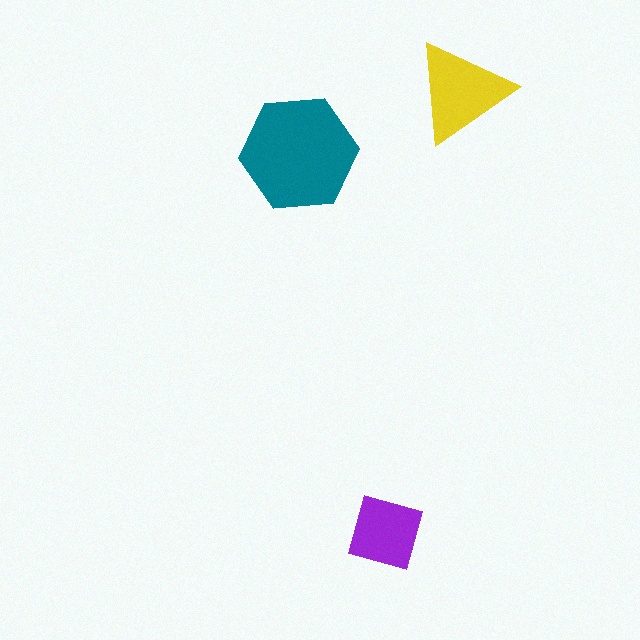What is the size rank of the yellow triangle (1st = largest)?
2nd.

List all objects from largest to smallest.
The teal hexagon, the yellow triangle, the purple diamond.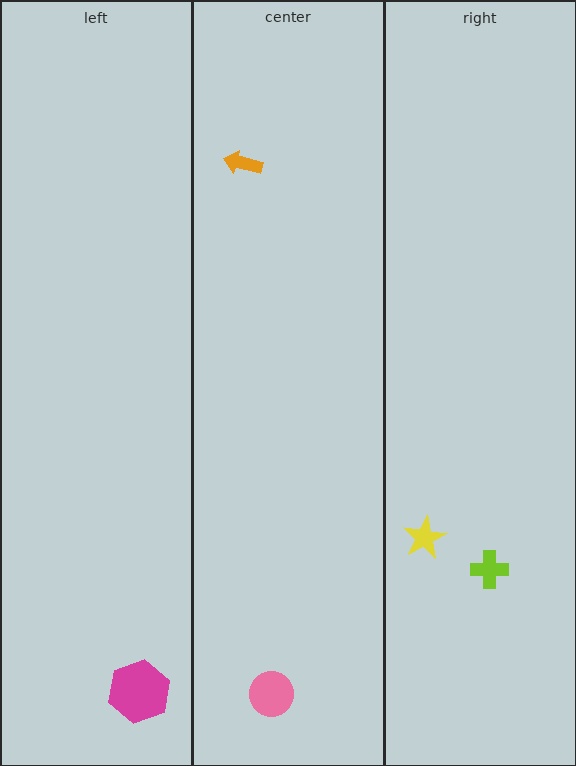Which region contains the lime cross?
The right region.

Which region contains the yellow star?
The right region.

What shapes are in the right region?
The lime cross, the yellow star.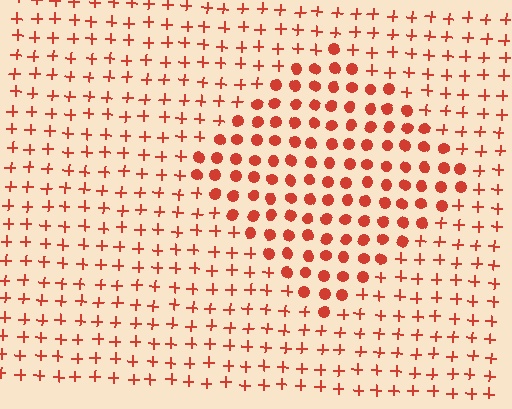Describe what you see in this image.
The image is filled with small red elements arranged in a uniform grid. A diamond-shaped region contains circles, while the surrounding area contains plus signs. The boundary is defined purely by the change in element shape.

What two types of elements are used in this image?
The image uses circles inside the diamond region and plus signs outside it.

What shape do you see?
I see a diamond.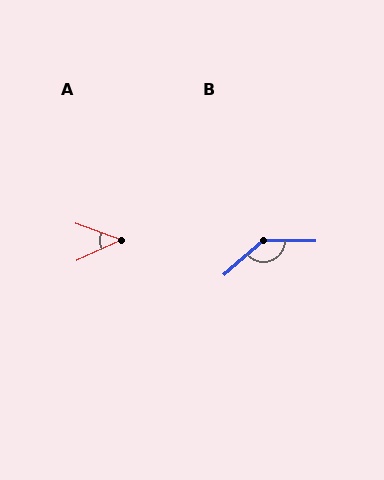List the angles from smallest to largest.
A (45°), B (139°).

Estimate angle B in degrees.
Approximately 139 degrees.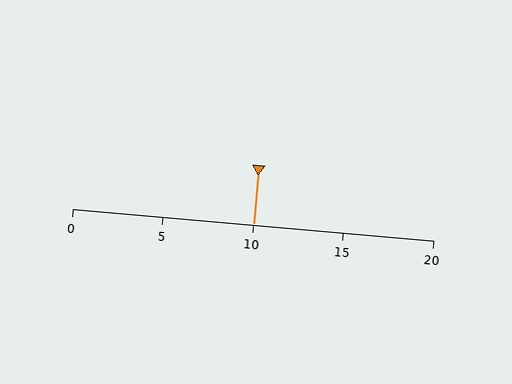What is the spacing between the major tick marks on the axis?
The major ticks are spaced 5 apart.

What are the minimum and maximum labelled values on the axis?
The axis runs from 0 to 20.